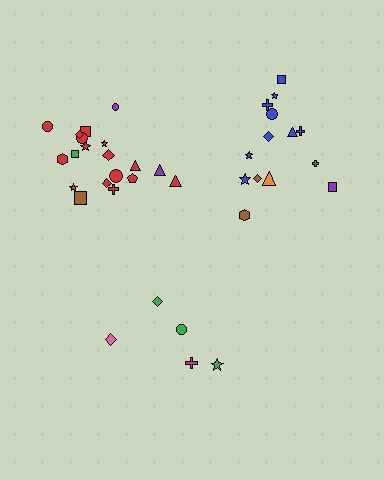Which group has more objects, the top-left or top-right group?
The top-left group.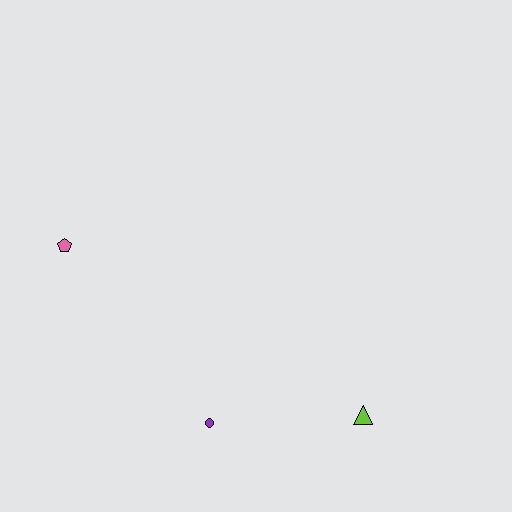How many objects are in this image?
There are 3 objects.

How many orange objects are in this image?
There are no orange objects.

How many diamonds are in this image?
There are no diamonds.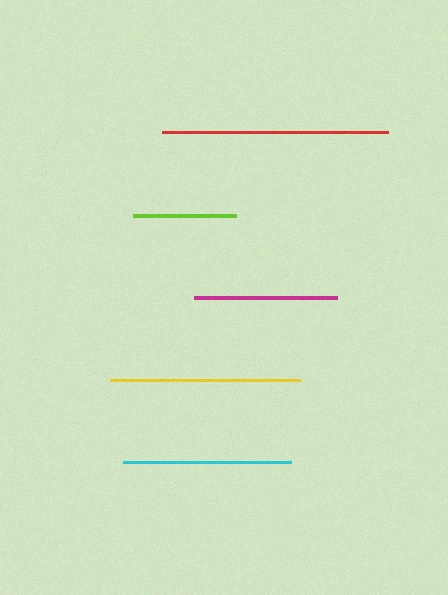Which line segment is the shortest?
The lime line is the shortest at approximately 103 pixels.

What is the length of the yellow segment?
The yellow segment is approximately 190 pixels long.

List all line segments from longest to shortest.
From longest to shortest: red, yellow, cyan, magenta, lime.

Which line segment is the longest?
The red line is the longest at approximately 226 pixels.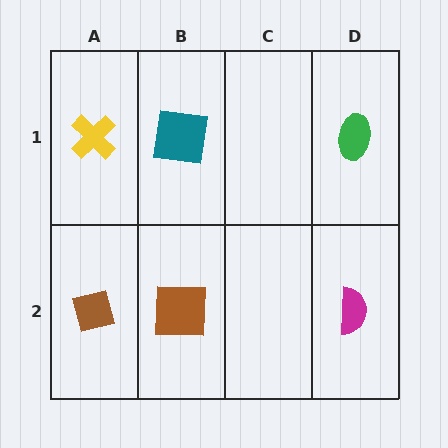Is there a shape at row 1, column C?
No, that cell is empty.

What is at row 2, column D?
A magenta semicircle.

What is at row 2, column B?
A brown square.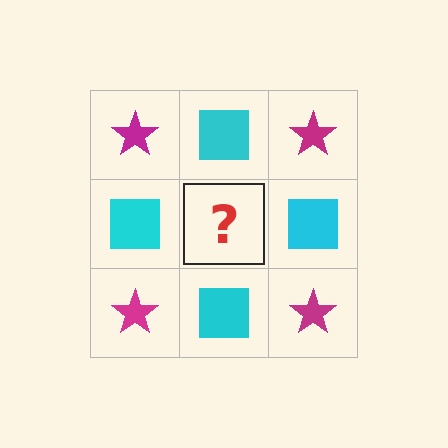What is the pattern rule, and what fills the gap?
The rule is that it alternates magenta star and cyan square in a checkerboard pattern. The gap should be filled with a magenta star.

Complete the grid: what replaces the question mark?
The question mark should be replaced with a magenta star.